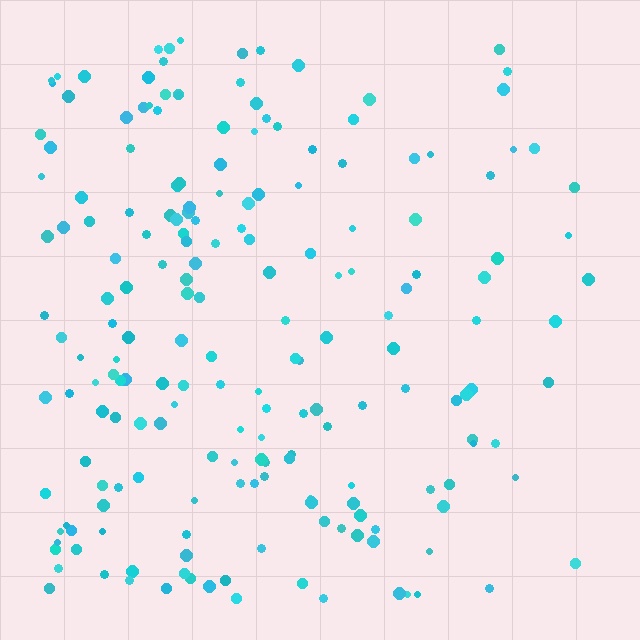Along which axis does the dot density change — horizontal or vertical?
Horizontal.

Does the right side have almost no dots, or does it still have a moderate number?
Still a moderate number, just noticeably fewer than the left.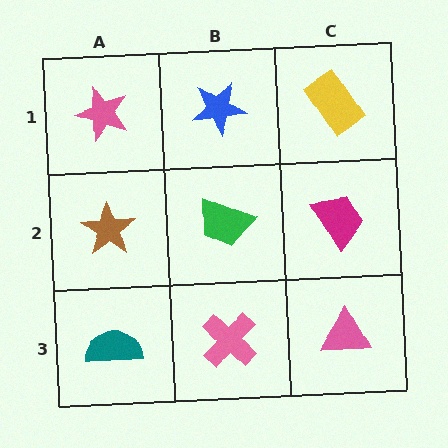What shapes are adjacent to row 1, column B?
A green trapezoid (row 2, column B), a pink star (row 1, column A), a yellow rectangle (row 1, column C).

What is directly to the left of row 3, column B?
A teal semicircle.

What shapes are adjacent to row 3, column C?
A magenta trapezoid (row 2, column C), a pink cross (row 3, column B).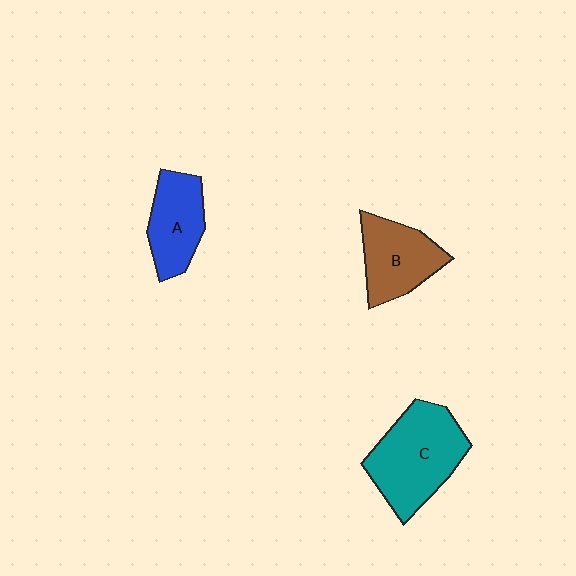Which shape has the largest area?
Shape C (teal).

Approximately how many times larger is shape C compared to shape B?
Approximately 1.4 times.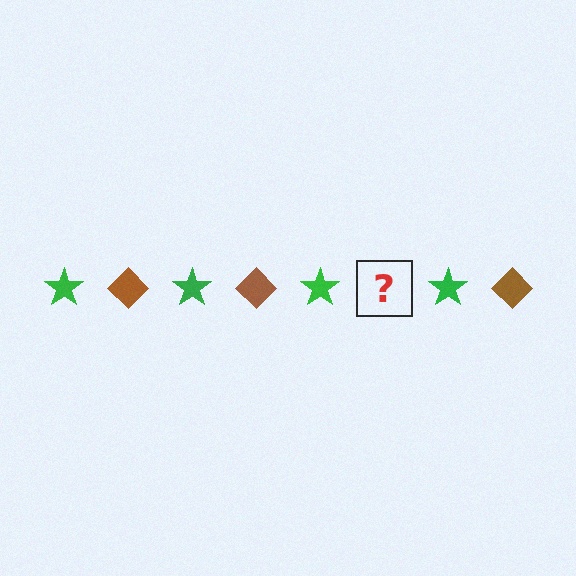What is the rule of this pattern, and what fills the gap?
The rule is that the pattern alternates between green star and brown diamond. The gap should be filled with a brown diamond.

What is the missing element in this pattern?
The missing element is a brown diamond.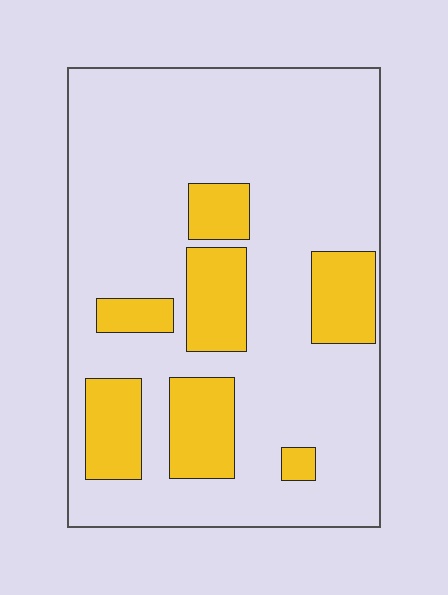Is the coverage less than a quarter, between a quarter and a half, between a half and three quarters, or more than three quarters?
Less than a quarter.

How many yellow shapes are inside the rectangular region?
7.